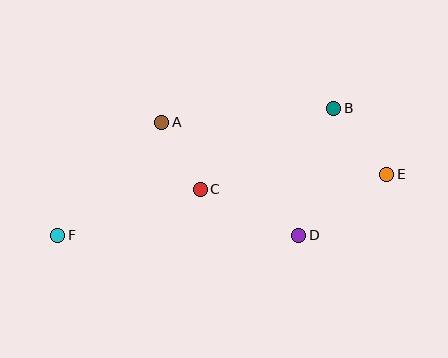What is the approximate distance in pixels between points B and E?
The distance between B and E is approximately 85 pixels.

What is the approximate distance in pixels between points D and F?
The distance between D and F is approximately 241 pixels.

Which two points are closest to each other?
Points A and C are closest to each other.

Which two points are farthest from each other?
Points E and F are farthest from each other.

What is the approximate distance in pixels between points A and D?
The distance between A and D is approximately 178 pixels.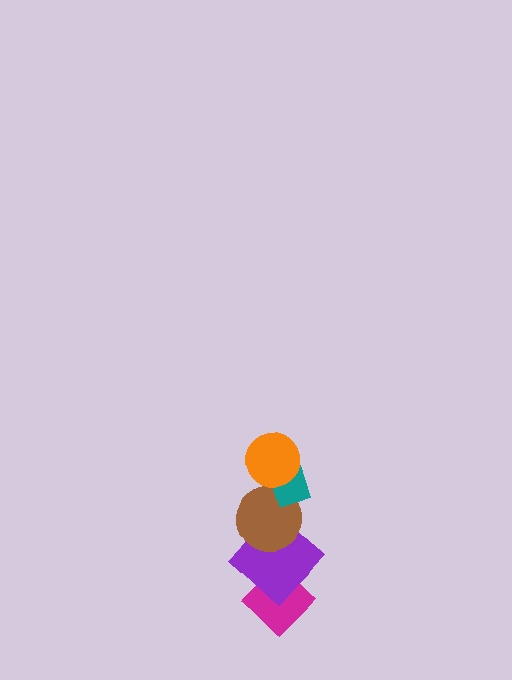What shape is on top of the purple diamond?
The brown circle is on top of the purple diamond.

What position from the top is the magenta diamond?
The magenta diamond is 5th from the top.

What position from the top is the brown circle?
The brown circle is 3rd from the top.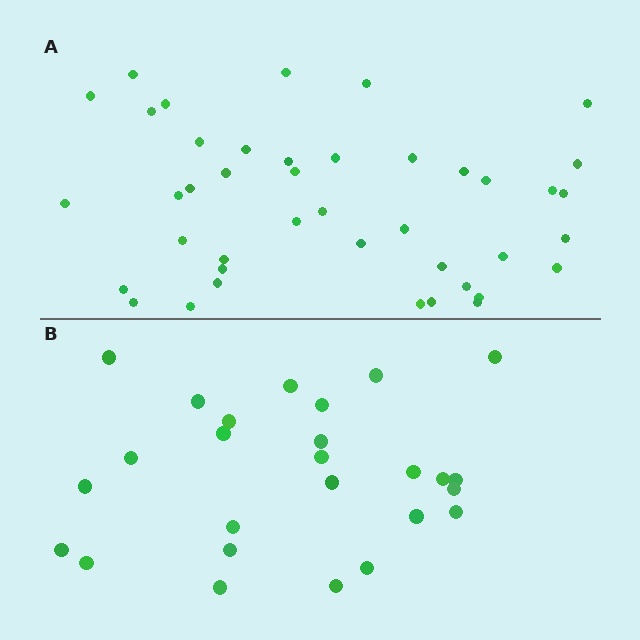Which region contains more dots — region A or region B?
Region A (the top region) has more dots.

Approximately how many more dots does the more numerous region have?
Region A has approximately 15 more dots than region B.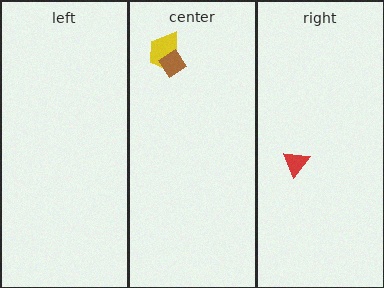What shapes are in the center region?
The yellow trapezoid, the brown diamond.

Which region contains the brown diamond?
The center region.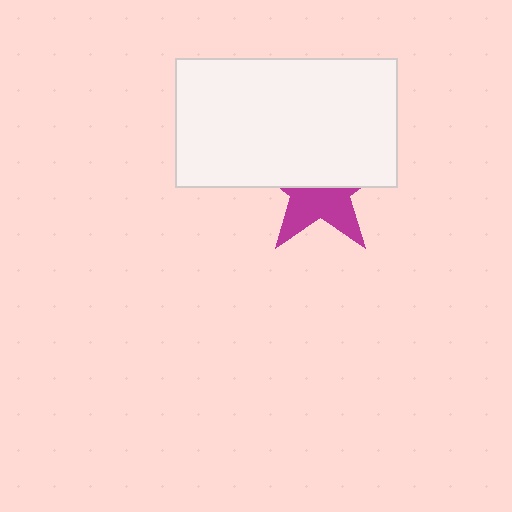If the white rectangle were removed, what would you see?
You would see the complete magenta star.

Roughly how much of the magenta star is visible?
A small part of it is visible (roughly 45%).